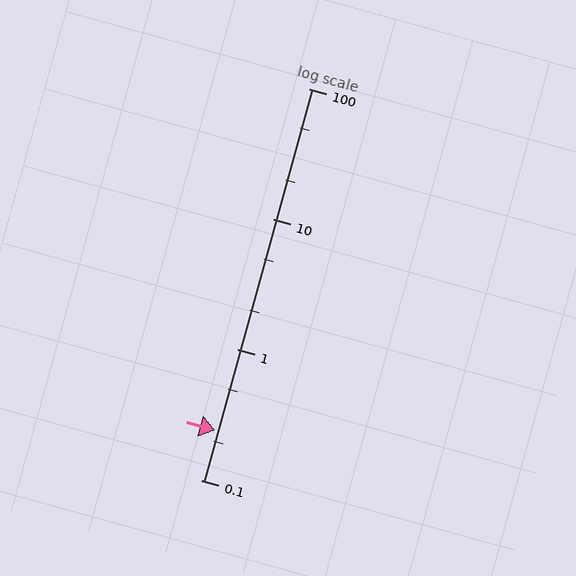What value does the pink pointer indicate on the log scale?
The pointer indicates approximately 0.24.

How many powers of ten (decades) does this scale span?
The scale spans 3 decades, from 0.1 to 100.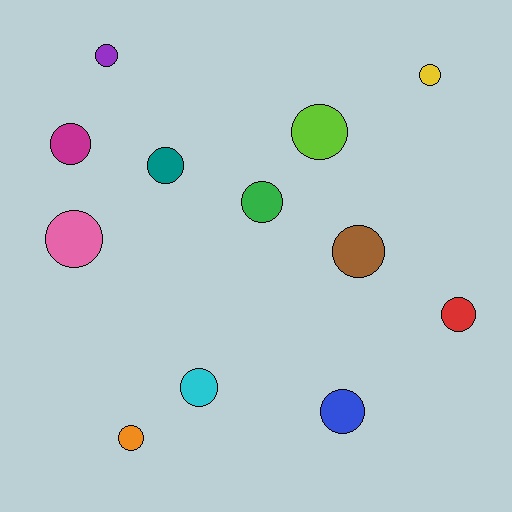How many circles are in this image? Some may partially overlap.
There are 12 circles.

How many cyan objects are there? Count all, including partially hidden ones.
There is 1 cyan object.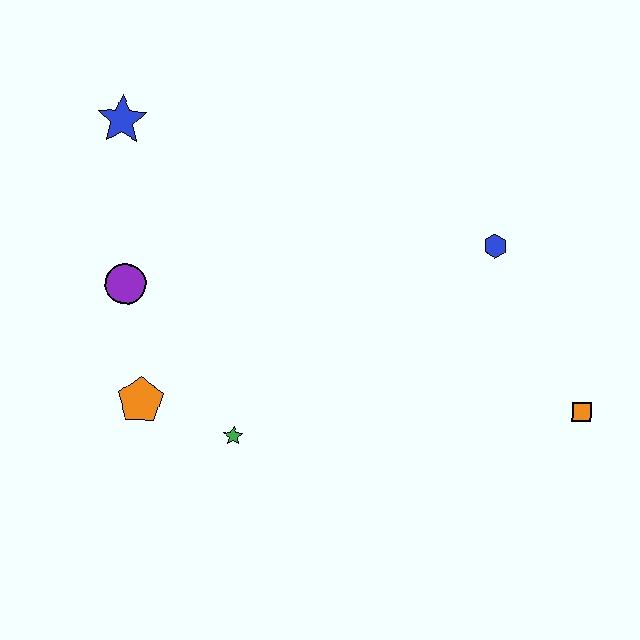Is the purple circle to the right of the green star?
No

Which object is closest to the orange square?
The blue hexagon is closest to the orange square.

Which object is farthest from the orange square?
The blue star is farthest from the orange square.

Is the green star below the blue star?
Yes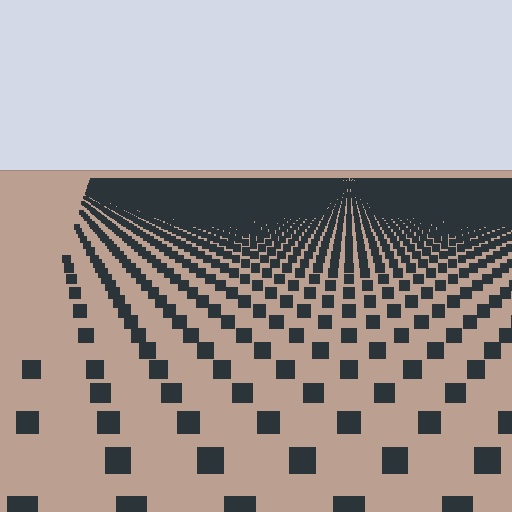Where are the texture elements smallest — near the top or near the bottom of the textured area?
Near the top.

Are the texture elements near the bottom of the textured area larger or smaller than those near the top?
Larger. Near the bottom, elements are closer to the viewer and appear at a bigger on-screen size.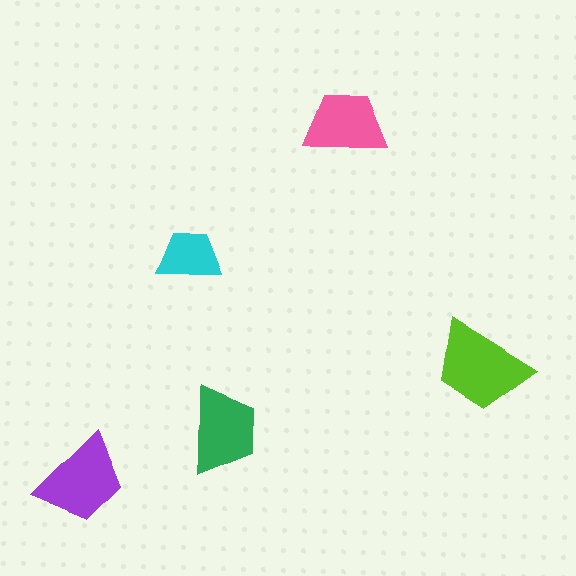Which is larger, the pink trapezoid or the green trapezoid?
The green one.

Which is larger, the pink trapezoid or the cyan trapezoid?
The pink one.